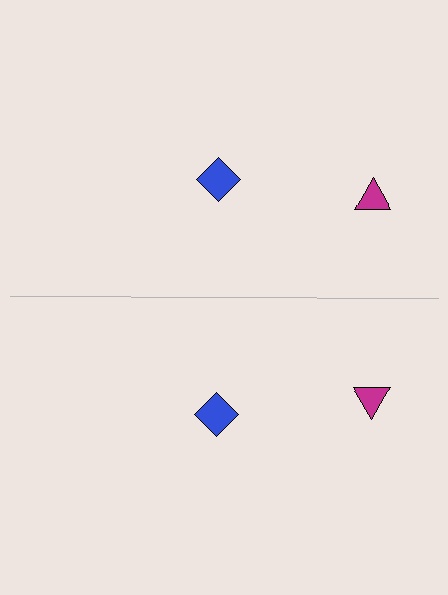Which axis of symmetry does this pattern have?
The pattern has a horizontal axis of symmetry running through the center of the image.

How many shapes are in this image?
There are 4 shapes in this image.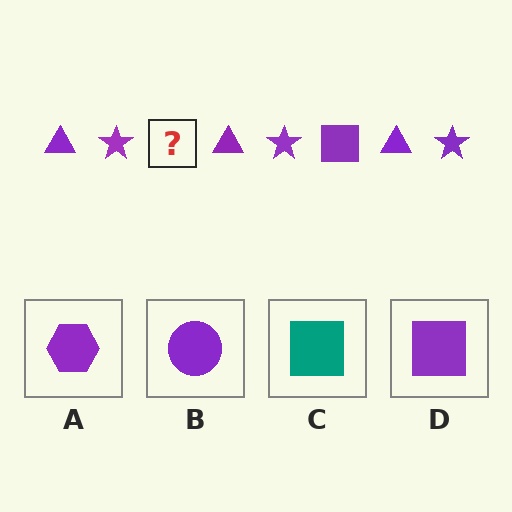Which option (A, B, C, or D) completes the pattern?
D.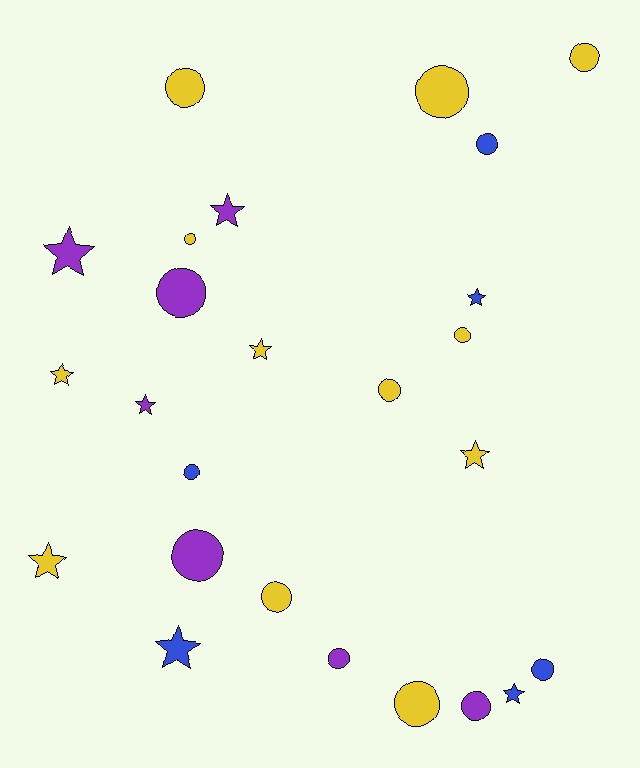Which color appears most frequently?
Yellow, with 12 objects.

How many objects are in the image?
There are 25 objects.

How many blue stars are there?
There are 3 blue stars.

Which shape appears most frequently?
Circle, with 15 objects.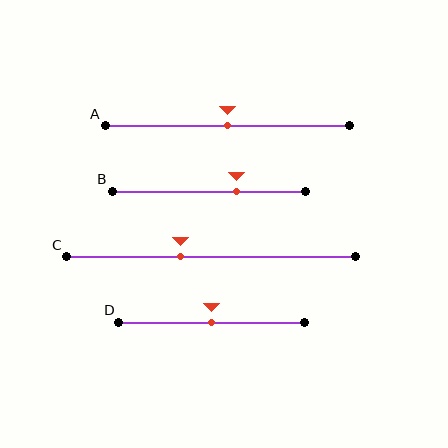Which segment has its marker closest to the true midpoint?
Segment A has its marker closest to the true midpoint.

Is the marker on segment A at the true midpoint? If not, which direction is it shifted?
Yes, the marker on segment A is at the true midpoint.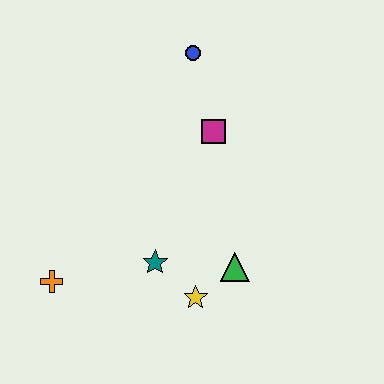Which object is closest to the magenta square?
The blue circle is closest to the magenta square.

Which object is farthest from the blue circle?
The orange cross is farthest from the blue circle.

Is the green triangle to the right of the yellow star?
Yes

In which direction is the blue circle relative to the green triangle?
The blue circle is above the green triangle.